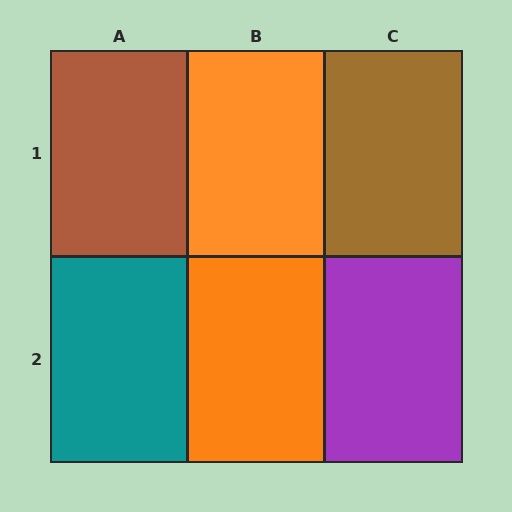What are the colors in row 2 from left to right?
Teal, orange, purple.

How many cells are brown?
2 cells are brown.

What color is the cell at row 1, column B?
Orange.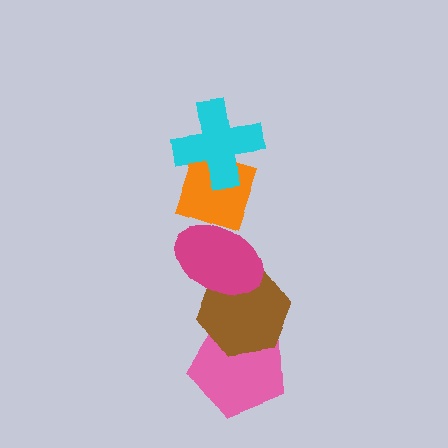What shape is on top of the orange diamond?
The cyan cross is on top of the orange diamond.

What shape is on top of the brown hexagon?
The magenta ellipse is on top of the brown hexagon.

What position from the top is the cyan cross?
The cyan cross is 1st from the top.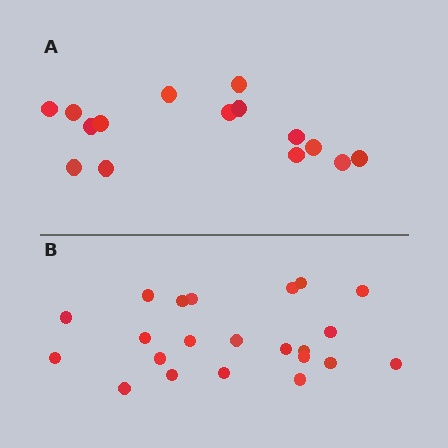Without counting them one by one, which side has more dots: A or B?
Region B (the bottom region) has more dots.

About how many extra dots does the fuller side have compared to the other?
Region B has roughly 8 or so more dots than region A.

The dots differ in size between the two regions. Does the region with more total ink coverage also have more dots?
No. Region A has more total ink coverage because its dots are larger, but region B actually contains more individual dots. Total area can be misleading — the number of items is what matters here.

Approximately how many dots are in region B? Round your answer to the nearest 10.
About 20 dots. (The exact count is 22, which rounds to 20.)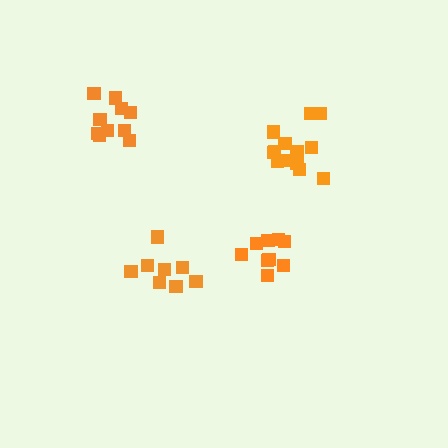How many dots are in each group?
Group 1: 8 dots, Group 2: 9 dots, Group 3: 13 dots, Group 4: 10 dots (40 total).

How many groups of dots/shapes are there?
There are 4 groups.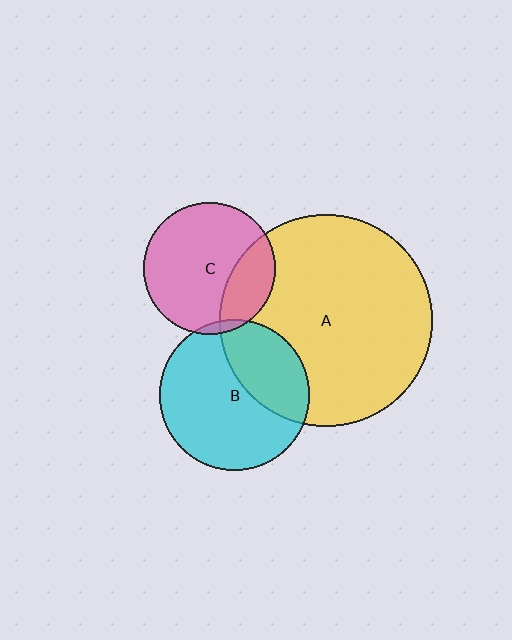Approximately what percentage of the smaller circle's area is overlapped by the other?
Approximately 25%.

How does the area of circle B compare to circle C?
Approximately 1.3 times.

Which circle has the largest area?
Circle A (yellow).